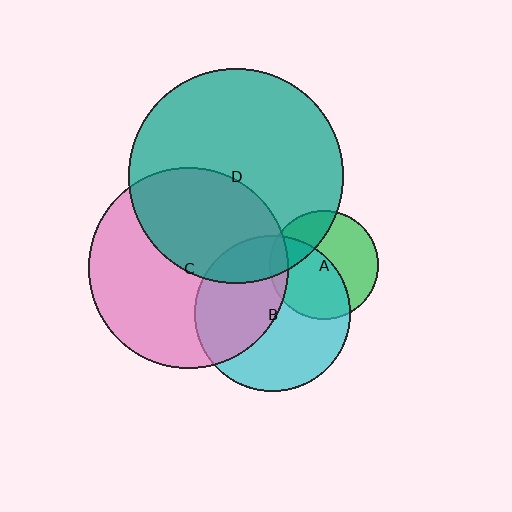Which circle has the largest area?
Circle D (teal).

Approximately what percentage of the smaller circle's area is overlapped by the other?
Approximately 10%.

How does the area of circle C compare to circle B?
Approximately 1.6 times.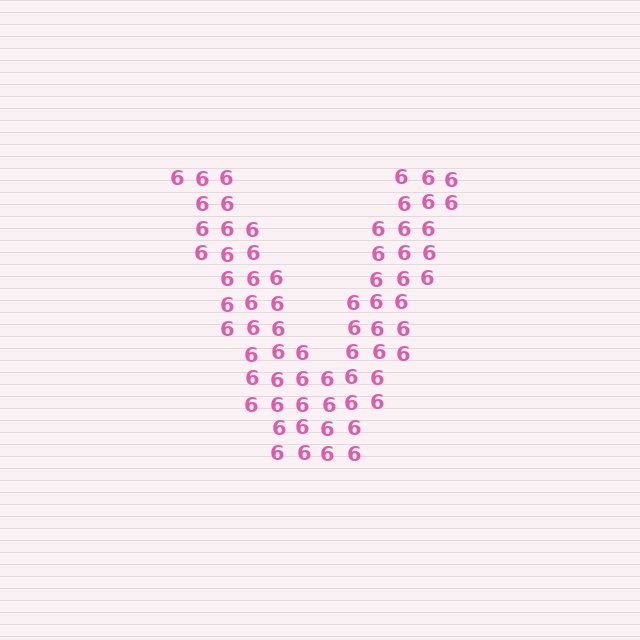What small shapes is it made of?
It is made of small digit 6's.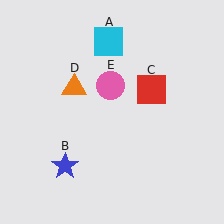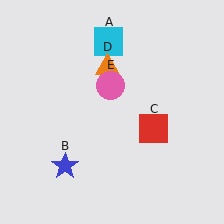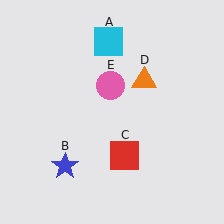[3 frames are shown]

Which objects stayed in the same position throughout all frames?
Cyan square (object A) and blue star (object B) and pink circle (object E) remained stationary.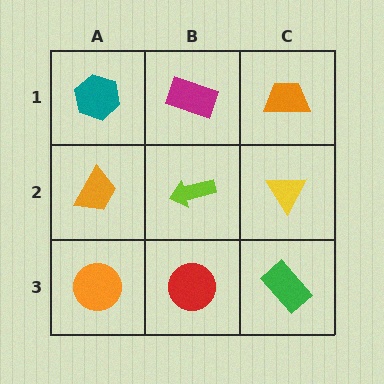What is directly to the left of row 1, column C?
A magenta rectangle.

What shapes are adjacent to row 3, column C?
A yellow triangle (row 2, column C), a red circle (row 3, column B).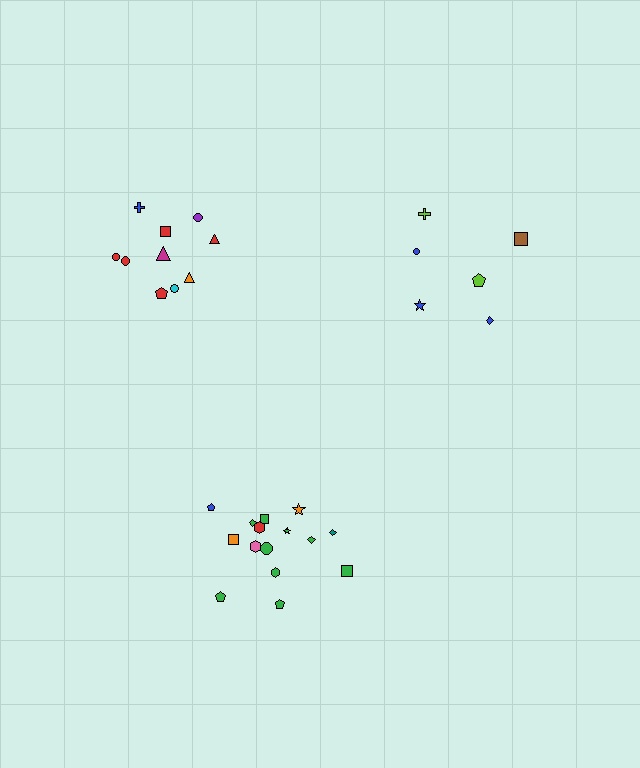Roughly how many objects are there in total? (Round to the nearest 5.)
Roughly 30 objects in total.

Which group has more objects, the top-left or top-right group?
The top-left group.